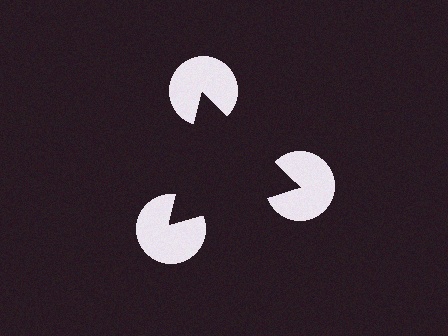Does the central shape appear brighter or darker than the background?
It typically appears slightly darker than the background, even though no actual brightness change is drawn.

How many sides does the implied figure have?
3 sides.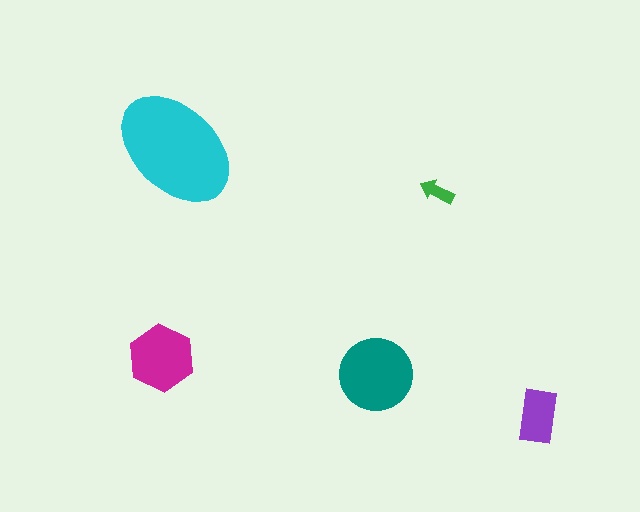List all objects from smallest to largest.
The green arrow, the purple rectangle, the magenta hexagon, the teal circle, the cyan ellipse.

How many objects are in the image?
There are 5 objects in the image.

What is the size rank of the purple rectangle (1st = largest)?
4th.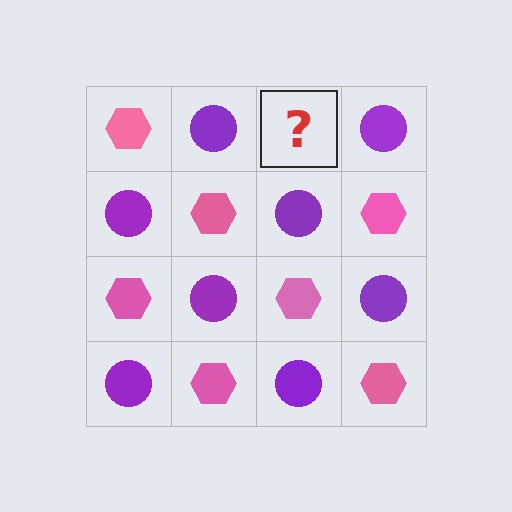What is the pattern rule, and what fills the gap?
The rule is that it alternates pink hexagon and purple circle in a checkerboard pattern. The gap should be filled with a pink hexagon.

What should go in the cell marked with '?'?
The missing cell should contain a pink hexagon.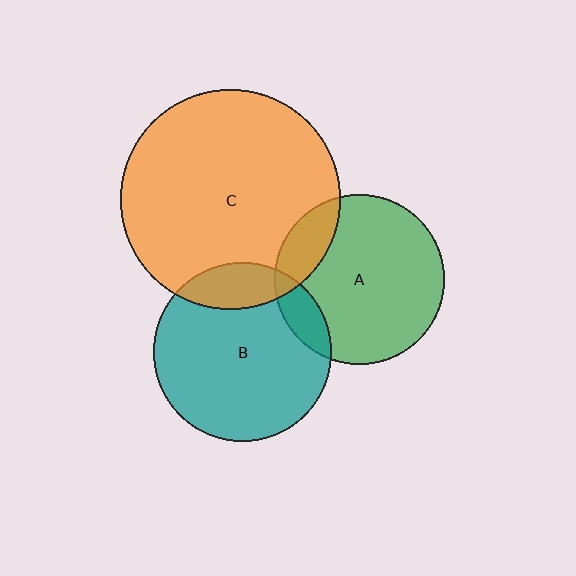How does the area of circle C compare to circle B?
Approximately 1.5 times.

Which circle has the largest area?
Circle C (orange).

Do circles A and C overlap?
Yes.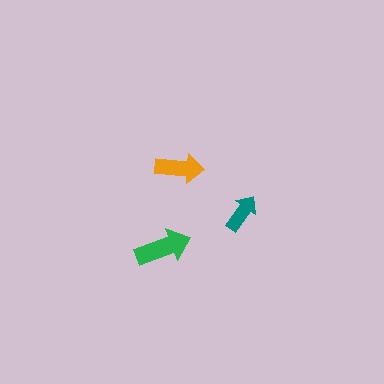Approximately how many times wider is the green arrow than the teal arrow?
About 1.5 times wider.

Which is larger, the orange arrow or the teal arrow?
The orange one.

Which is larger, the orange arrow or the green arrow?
The green one.